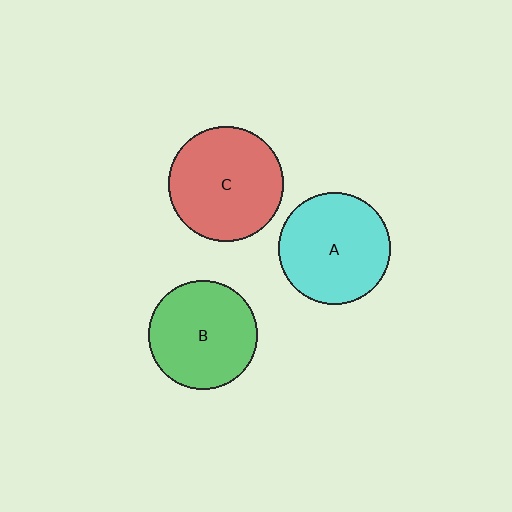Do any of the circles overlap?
No, none of the circles overlap.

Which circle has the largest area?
Circle C (red).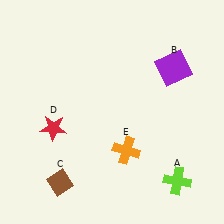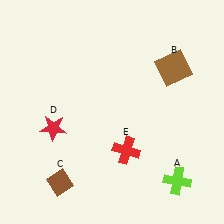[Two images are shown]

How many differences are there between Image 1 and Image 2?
There are 2 differences between the two images.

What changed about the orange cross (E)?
In Image 1, E is orange. In Image 2, it changed to red.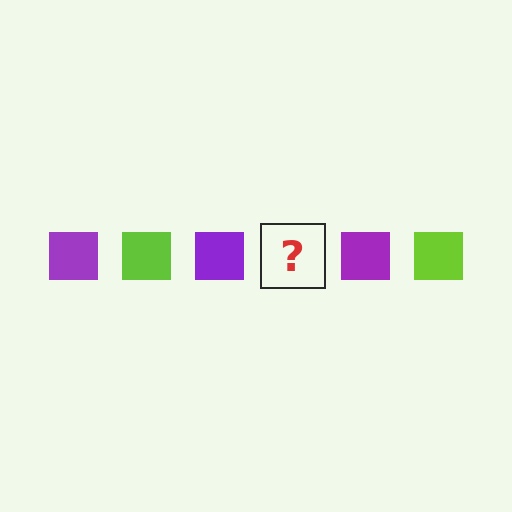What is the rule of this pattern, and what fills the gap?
The rule is that the pattern cycles through purple, lime squares. The gap should be filled with a lime square.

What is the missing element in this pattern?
The missing element is a lime square.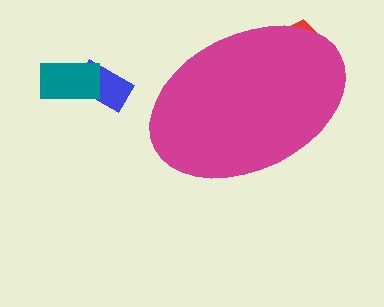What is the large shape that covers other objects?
A magenta ellipse.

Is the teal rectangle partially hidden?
No, the teal rectangle is fully visible.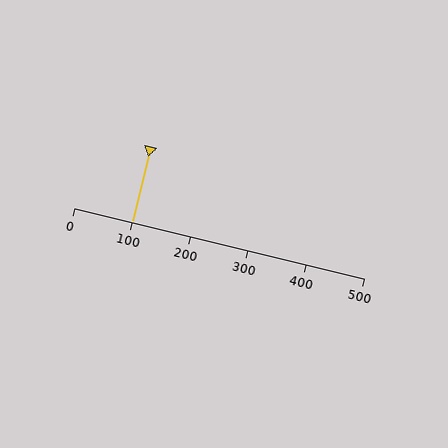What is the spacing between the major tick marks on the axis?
The major ticks are spaced 100 apart.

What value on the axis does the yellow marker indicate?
The marker indicates approximately 100.